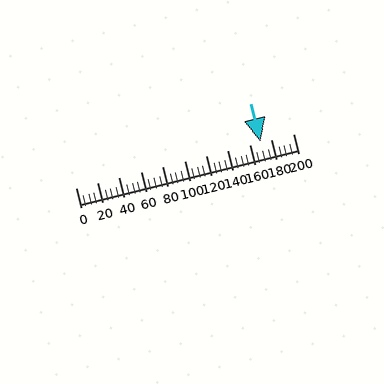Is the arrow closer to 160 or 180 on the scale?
The arrow is closer to 180.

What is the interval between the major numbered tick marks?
The major tick marks are spaced 20 units apart.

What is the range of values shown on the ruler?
The ruler shows values from 0 to 200.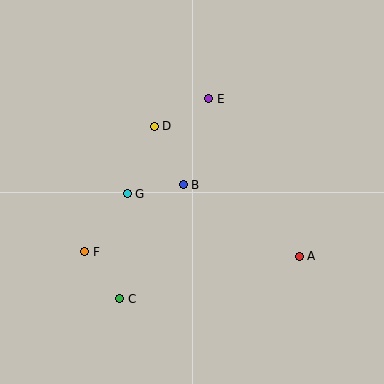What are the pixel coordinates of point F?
Point F is at (85, 252).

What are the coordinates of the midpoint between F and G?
The midpoint between F and G is at (106, 223).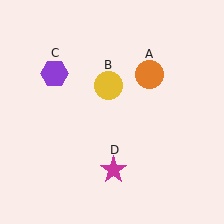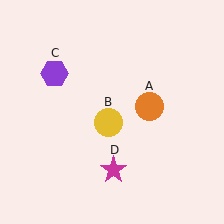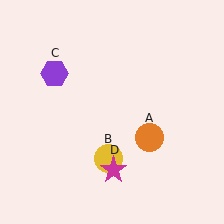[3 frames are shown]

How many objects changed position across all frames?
2 objects changed position: orange circle (object A), yellow circle (object B).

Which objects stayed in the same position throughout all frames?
Purple hexagon (object C) and magenta star (object D) remained stationary.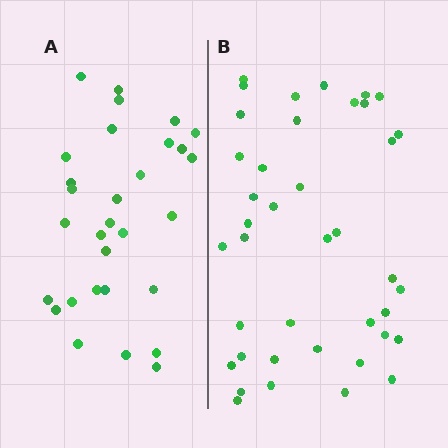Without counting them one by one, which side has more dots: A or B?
Region B (the right region) has more dots.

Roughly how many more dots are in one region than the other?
Region B has roughly 10 or so more dots than region A.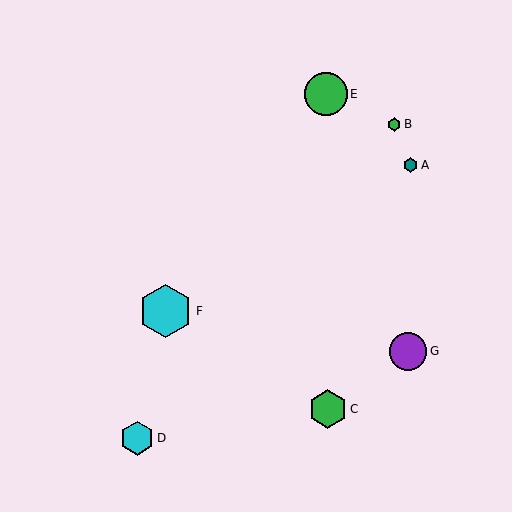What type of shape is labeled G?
Shape G is a purple circle.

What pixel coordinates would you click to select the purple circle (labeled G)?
Click at (408, 351) to select the purple circle G.